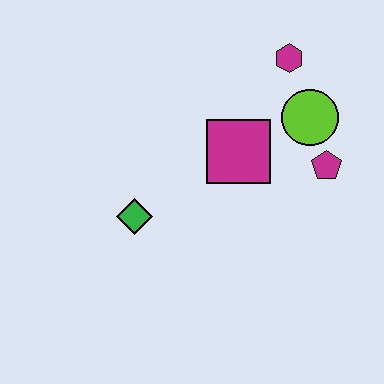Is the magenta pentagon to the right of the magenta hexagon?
Yes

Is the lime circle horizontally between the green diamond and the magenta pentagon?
Yes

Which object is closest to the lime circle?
The magenta pentagon is closest to the lime circle.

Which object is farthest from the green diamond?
The magenta hexagon is farthest from the green diamond.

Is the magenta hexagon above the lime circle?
Yes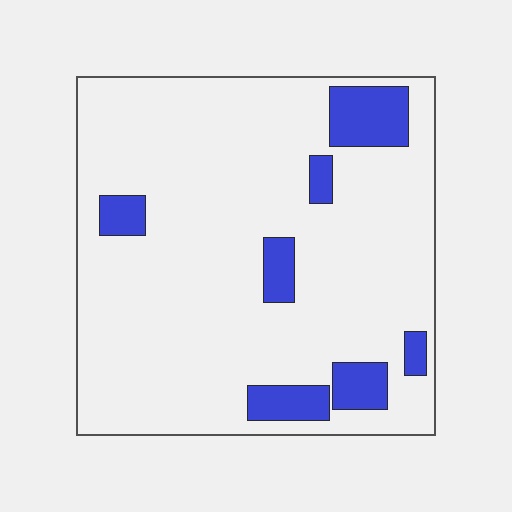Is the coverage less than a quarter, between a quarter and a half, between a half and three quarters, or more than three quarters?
Less than a quarter.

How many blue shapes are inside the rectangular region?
7.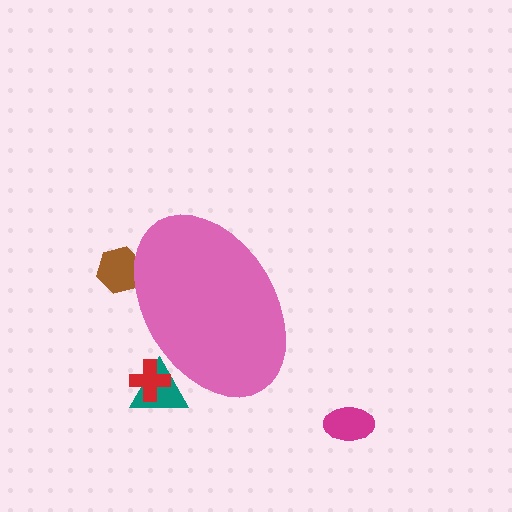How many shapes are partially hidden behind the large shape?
3 shapes are partially hidden.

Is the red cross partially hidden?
Yes, the red cross is partially hidden behind the pink ellipse.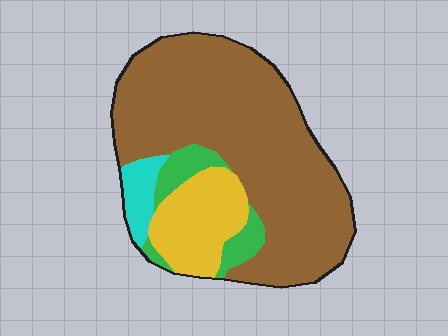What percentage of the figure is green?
Green takes up about one tenth (1/10) of the figure.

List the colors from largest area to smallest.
From largest to smallest: brown, yellow, green, cyan.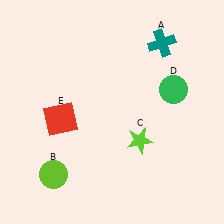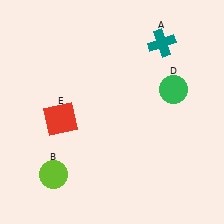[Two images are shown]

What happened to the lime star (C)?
The lime star (C) was removed in Image 2. It was in the bottom-right area of Image 1.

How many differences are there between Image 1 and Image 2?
There is 1 difference between the two images.